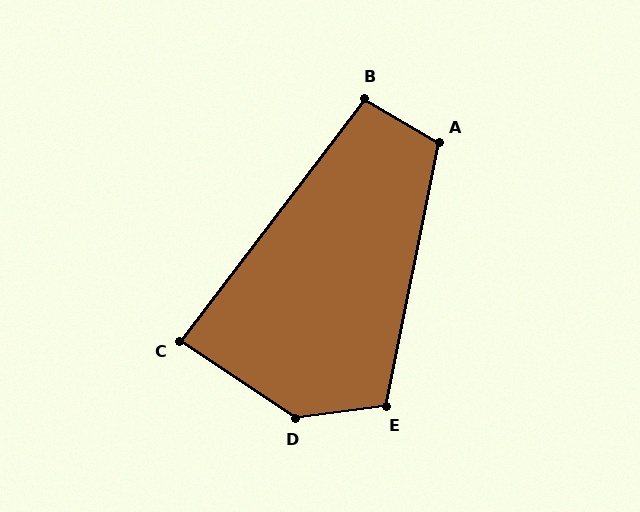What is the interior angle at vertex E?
Approximately 109 degrees (obtuse).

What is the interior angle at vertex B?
Approximately 96 degrees (obtuse).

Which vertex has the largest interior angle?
D, at approximately 139 degrees.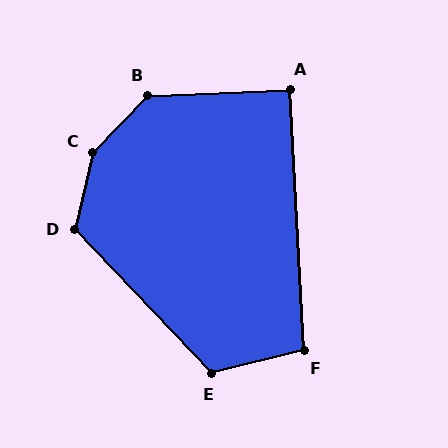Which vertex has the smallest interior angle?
A, at approximately 91 degrees.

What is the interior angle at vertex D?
Approximately 123 degrees (obtuse).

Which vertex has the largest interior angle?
C, at approximately 149 degrees.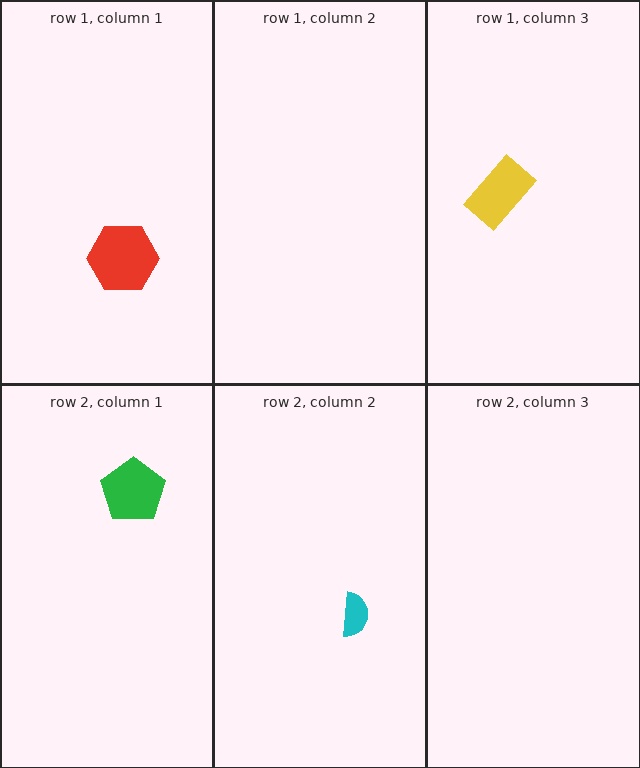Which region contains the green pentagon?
The row 2, column 1 region.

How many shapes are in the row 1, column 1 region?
1.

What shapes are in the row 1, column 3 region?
The yellow rectangle.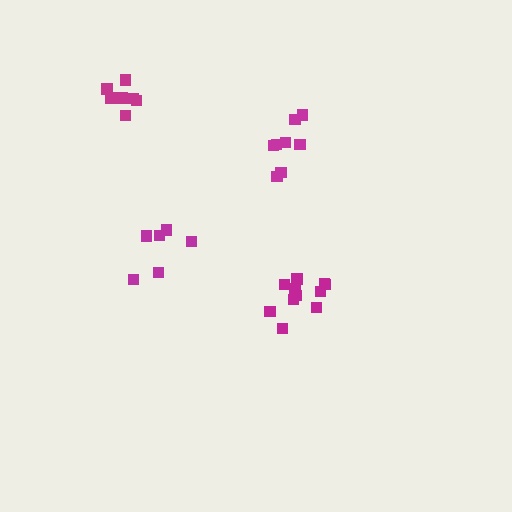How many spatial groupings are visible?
There are 4 spatial groupings.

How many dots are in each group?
Group 1: 11 dots, Group 2: 8 dots, Group 3: 6 dots, Group 4: 7 dots (32 total).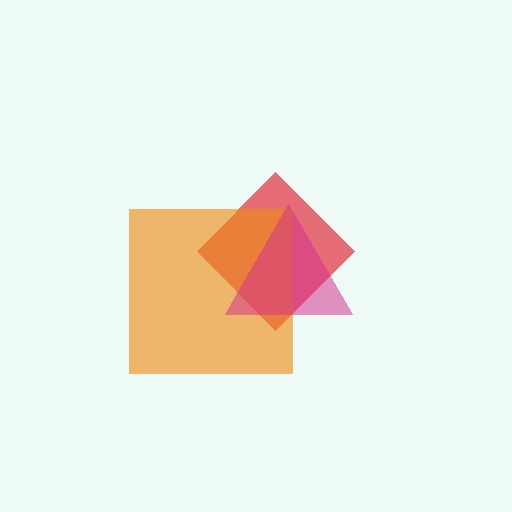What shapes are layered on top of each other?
The layered shapes are: a red diamond, an orange square, a magenta triangle.